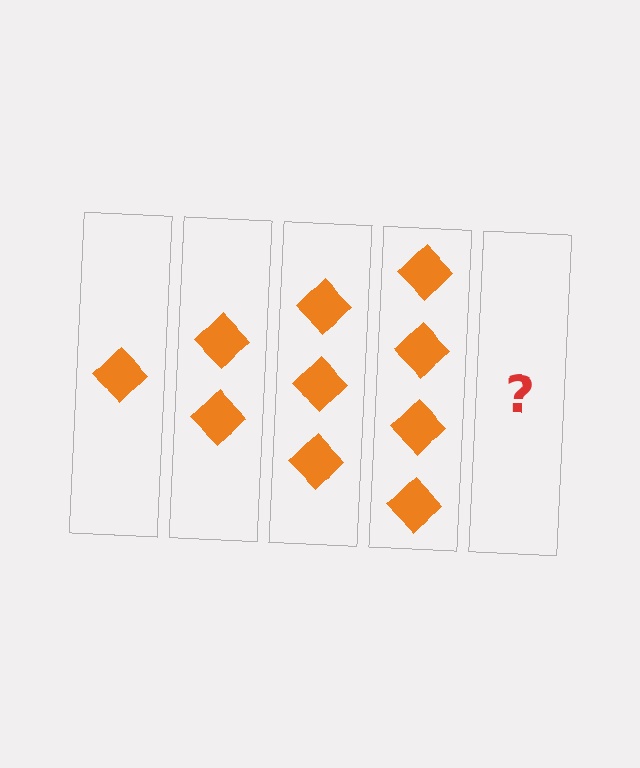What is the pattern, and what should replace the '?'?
The pattern is that each step adds one more diamond. The '?' should be 5 diamonds.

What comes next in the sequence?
The next element should be 5 diamonds.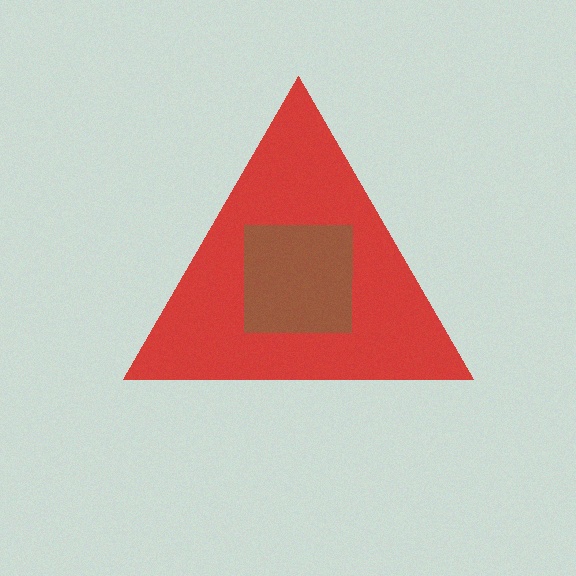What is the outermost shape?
The red triangle.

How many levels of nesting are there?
2.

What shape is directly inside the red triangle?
The brown square.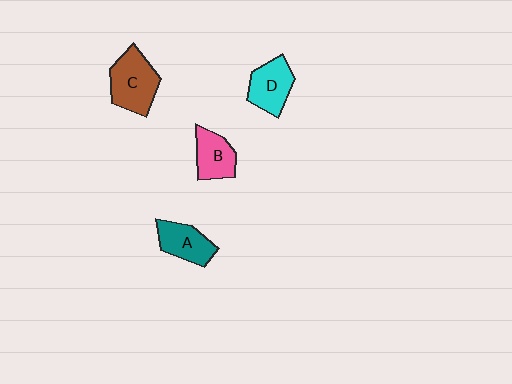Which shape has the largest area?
Shape C (brown).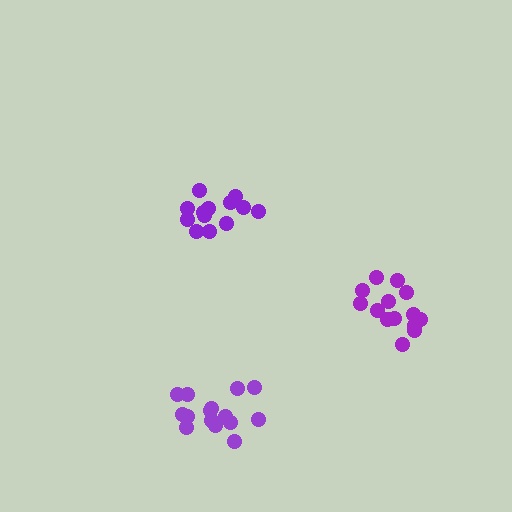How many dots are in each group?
Group 1: 13 dots, Group 2: 14 dots, Group 3: 15 dots (42 total).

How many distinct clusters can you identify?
There are 3 distinct clusters.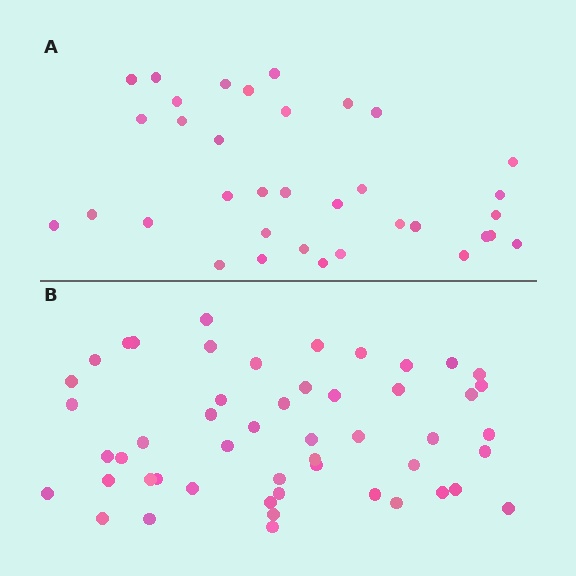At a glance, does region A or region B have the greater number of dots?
Region B (the bottom region) has more dots.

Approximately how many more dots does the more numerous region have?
Region B has approximately 15 more dots than region A.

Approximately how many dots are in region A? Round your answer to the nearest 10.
About 40 dots. (The exact count is 35, which rounds to 40.)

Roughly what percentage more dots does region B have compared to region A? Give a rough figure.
About 45% more.